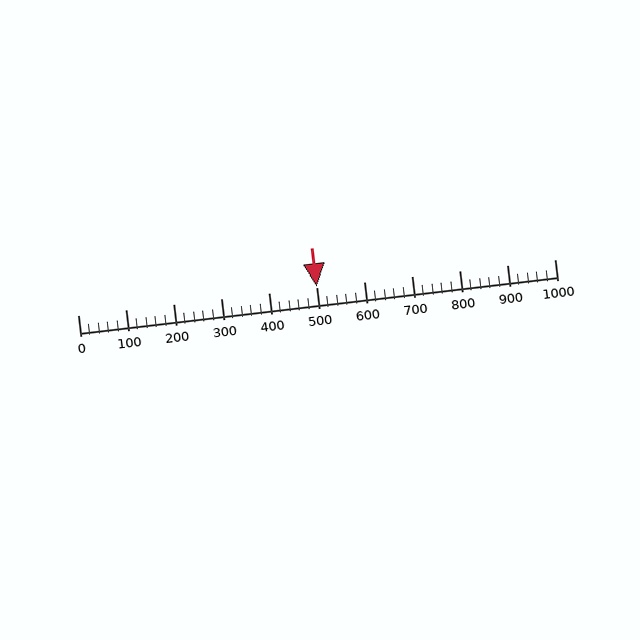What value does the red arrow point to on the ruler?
The red arrow points to approximately 500.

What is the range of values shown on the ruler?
The ruler shows values from 0 to 1000.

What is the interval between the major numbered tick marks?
The major tick marks are spaced 100 units apart.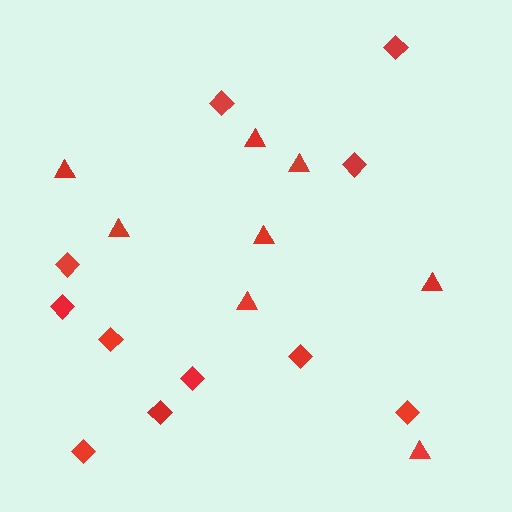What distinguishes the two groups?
There are 2 groups: one group of diamonds (11) and one group of triangles (8).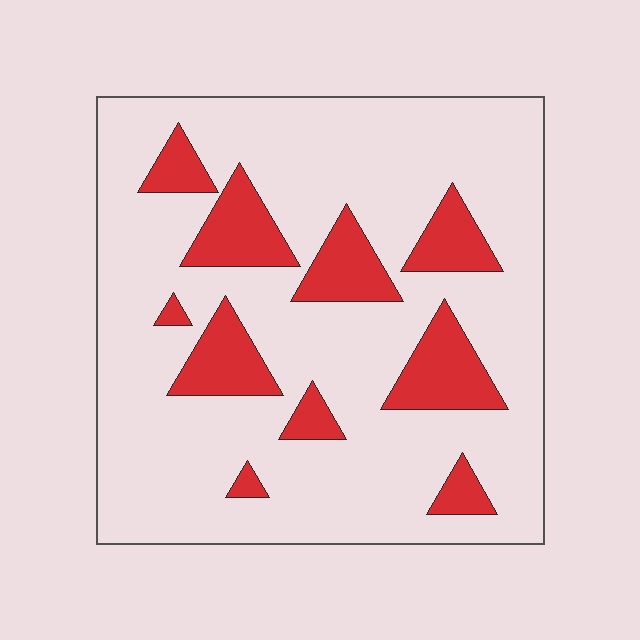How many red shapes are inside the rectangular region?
10.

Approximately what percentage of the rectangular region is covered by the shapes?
Approximately 20%.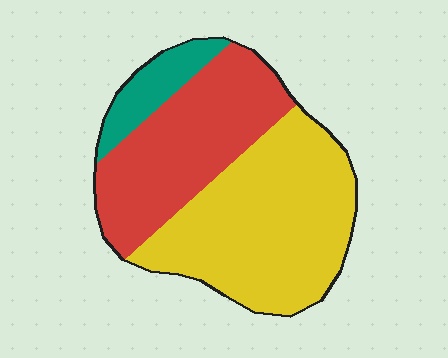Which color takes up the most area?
Yellow, at roughly 50%.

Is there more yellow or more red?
Yellow.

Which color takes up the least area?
Teal, at roughly 10%.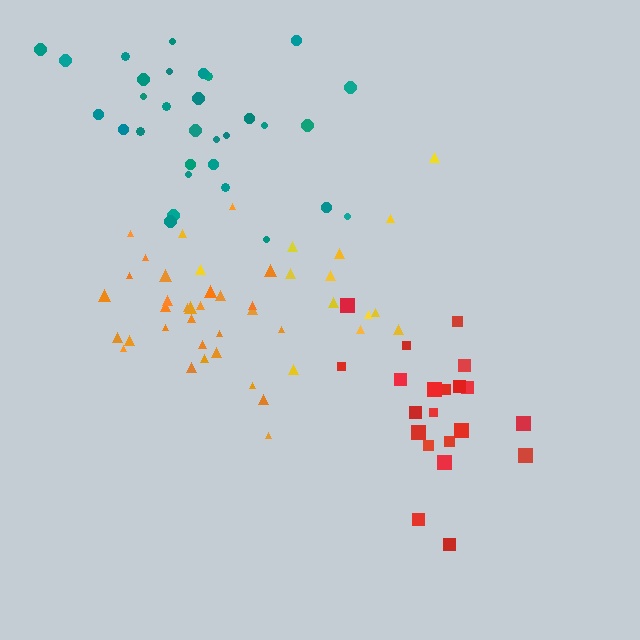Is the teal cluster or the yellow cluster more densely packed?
Teal.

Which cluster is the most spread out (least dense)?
Yellow.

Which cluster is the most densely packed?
Orange.